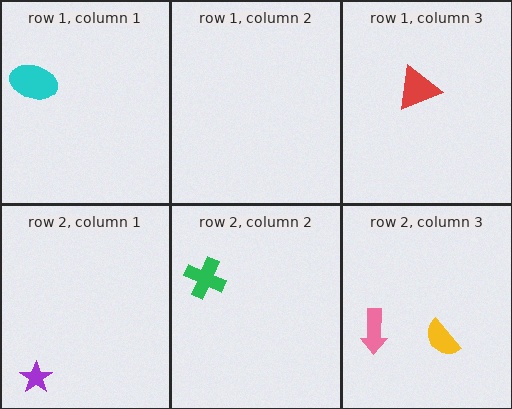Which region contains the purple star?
The row 2, column 1 region.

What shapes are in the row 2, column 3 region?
The yellow semicircle, the pink arrow.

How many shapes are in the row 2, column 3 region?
2.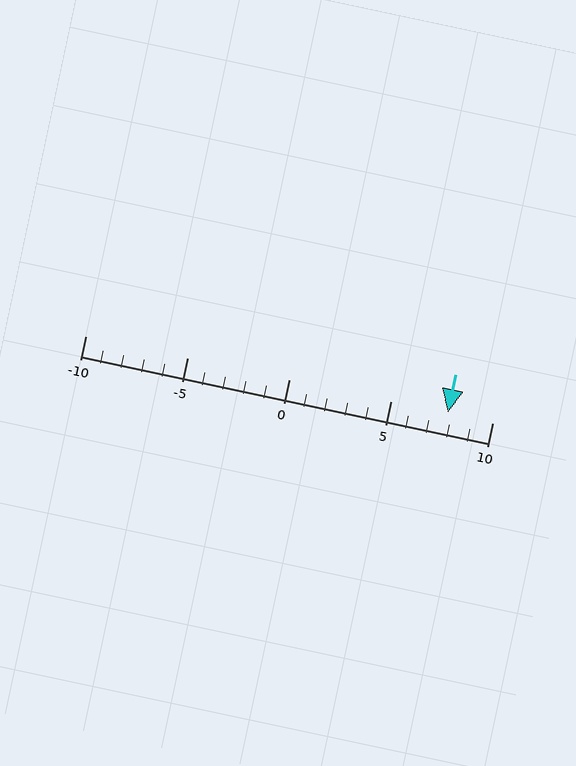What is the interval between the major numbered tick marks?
The major tick marks are spaced 5 units apart.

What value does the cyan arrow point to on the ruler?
The cyan arrow points to approximately 8.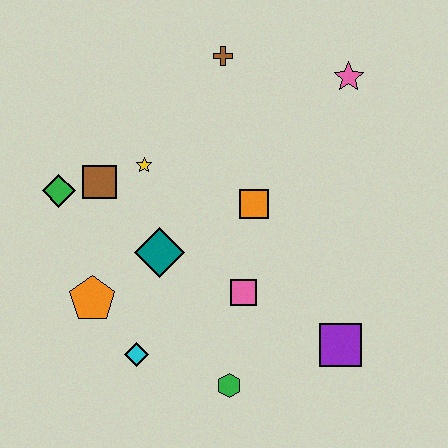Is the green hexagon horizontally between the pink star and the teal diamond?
Yes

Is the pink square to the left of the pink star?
Yes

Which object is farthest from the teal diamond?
The pink star is farthest from the teal diamond.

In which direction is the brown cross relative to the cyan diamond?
The brown cross is above the cyan diamond.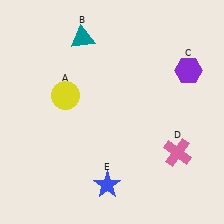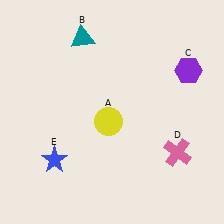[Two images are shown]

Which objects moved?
The objects that moved are: the yellow circle (A), the blue star (E).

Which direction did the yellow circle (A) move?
The yellow circle (A) moved right.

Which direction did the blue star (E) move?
The blue star (E) moved left.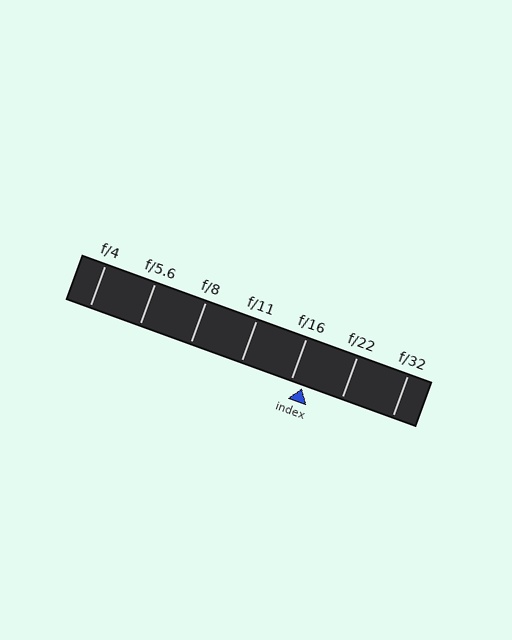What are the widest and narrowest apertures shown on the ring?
The widest aperture shown is f/4 and the narrowest is f/32.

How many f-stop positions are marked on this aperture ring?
There are 7 f-stop positions marked.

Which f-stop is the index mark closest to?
The index mark is closest to f/16.